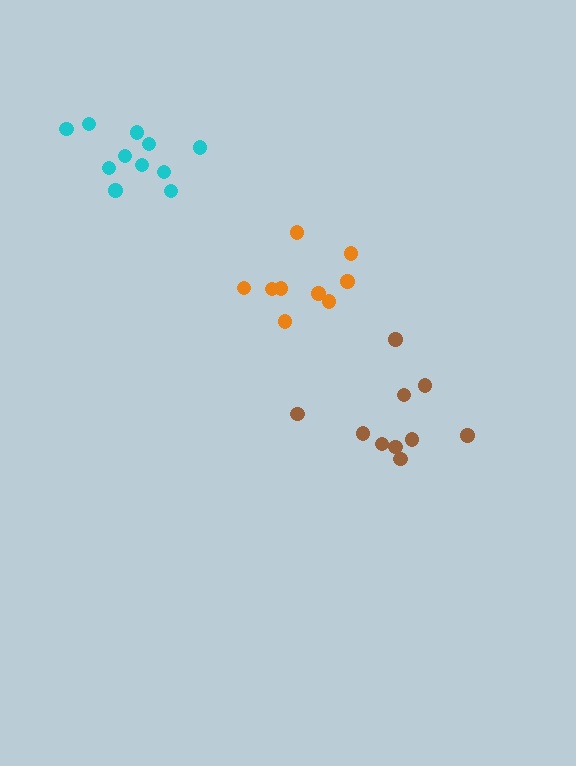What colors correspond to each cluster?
The clusters are colored: cyan, brown, orange.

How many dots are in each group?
Group 1: 11 dots, Group 2: 10 dots, Group 3: 9 dots (30 total).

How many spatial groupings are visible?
There are 3 spatial groupings.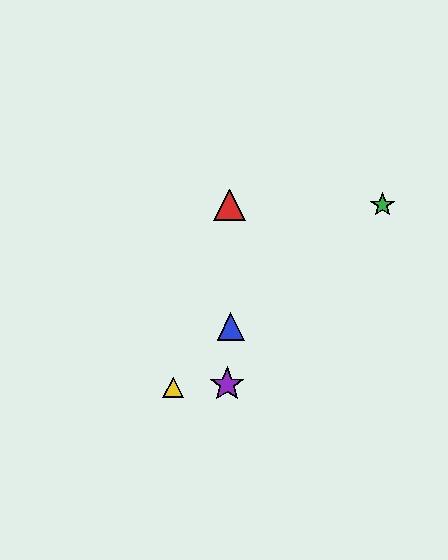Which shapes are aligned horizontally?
The red triangle, the green star are aligned horizontally.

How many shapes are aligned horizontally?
2 shapes (the red triangle, the green star) are aligned horizontally.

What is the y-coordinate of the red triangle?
The red triangle is at y≈205.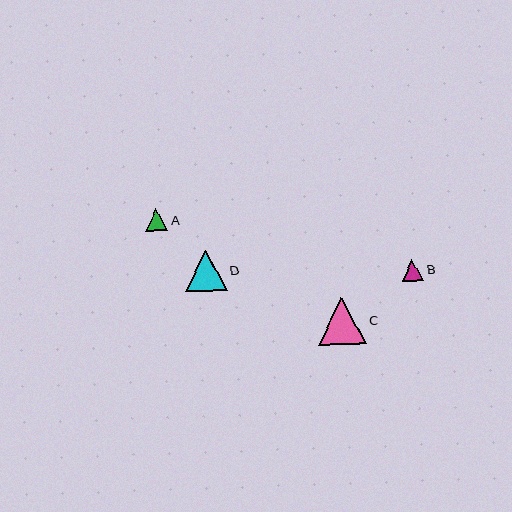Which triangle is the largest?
Triangle C is the largest with a size of approximately 48 pixels.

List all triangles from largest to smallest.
From largest to smallest: C, D, A, B.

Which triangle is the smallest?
Triangle B is the smallest with a size of approximately 21 pixels.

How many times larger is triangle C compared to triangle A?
Triangle C is approximately 2.1 times the size of triangle A.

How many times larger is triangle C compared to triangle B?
Triangle C is approximately 2.3 times the size of triangle B.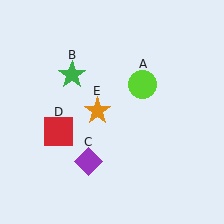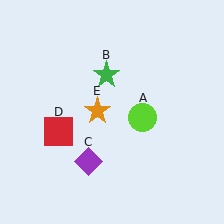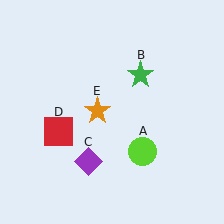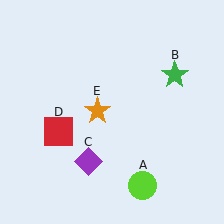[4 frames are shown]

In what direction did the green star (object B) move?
The green star (object B) moved right.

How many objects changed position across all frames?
2 objects changed position: lime circle (object A), green star (object B).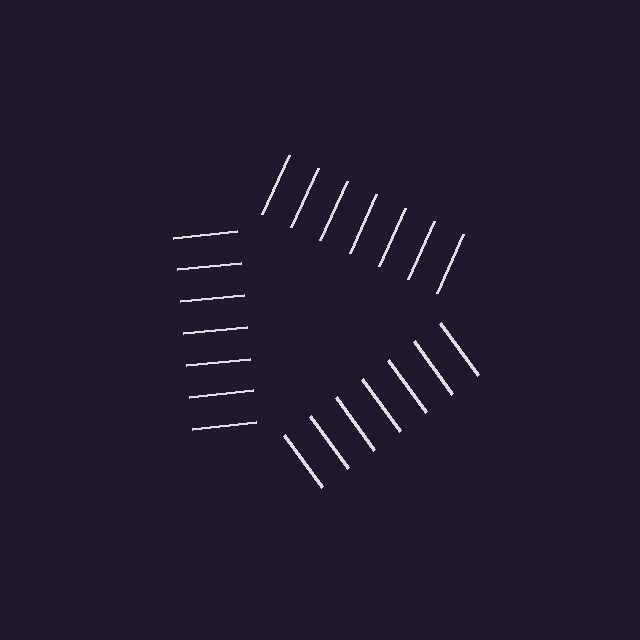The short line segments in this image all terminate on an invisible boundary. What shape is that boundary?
An illusory triangle — the line segments terminate on its edges but no continuous stroke is drawn.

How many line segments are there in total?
21 — 7 along each of the 3 edges.